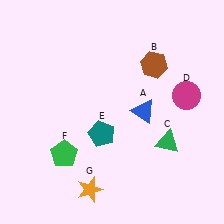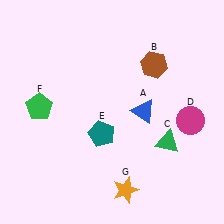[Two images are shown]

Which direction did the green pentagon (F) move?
The green pentagon (F) moved up.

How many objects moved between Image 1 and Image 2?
3 objects moved between the two images.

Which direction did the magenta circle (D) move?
The magenta circle (D) moved down.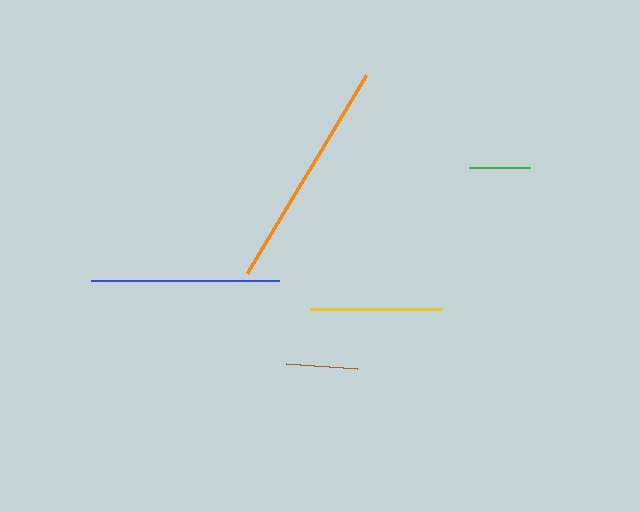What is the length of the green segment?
The green segment is approximately 61 pixels long.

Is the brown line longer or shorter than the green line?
The brown line is longer than the green line.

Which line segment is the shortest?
The green line is the shortest at approximately 61 pixels.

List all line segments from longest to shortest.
From longest to shortest: orange, blue, yellow, brown, green.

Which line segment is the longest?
The orange line is the longest at approximately 230 pixels.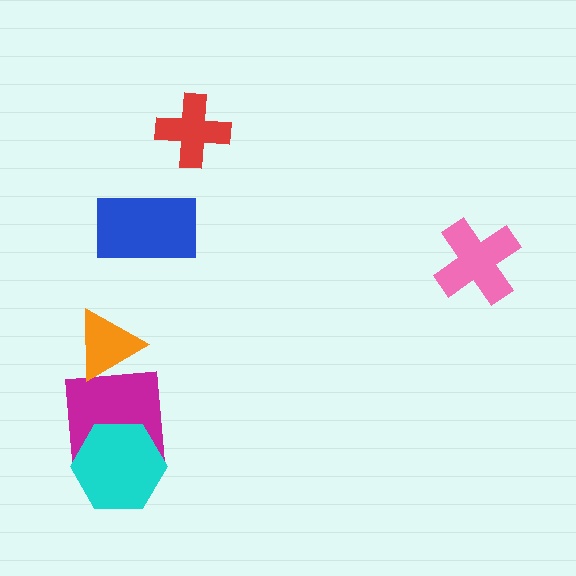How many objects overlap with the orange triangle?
1 object overlaps with the orange triangle.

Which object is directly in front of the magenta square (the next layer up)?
The cyan hexagon is directly in front of the magenta square.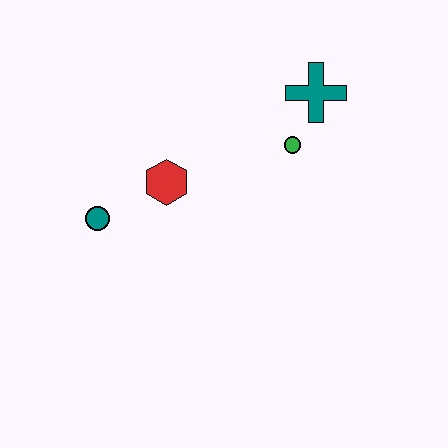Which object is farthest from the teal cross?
The teal circle is farthest from the teal cross.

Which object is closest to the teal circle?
The red hexagon is closest to the teal circle.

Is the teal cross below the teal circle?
No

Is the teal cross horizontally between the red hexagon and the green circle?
No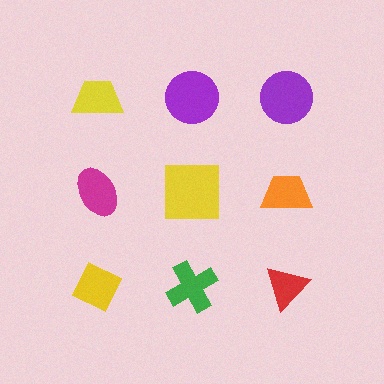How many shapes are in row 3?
3 shapes.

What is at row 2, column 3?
An orange trapezoid.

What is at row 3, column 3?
A red triangle.